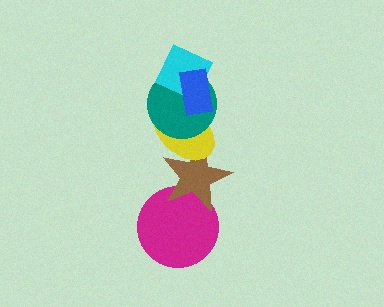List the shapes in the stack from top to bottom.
From top to bottom: the blue rectangle, the cyan diamond, the teal circle, the yellow ellipse, the brown star, the magenta circle.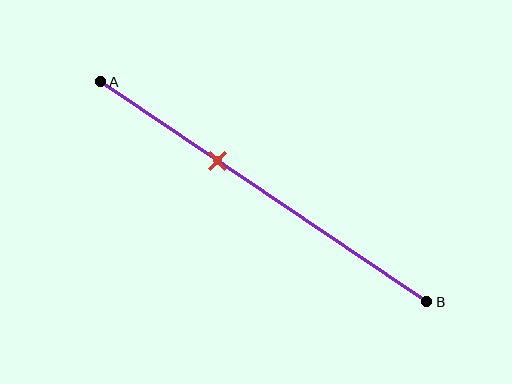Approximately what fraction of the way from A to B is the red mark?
The red mark is approximately 35% of the way from A to B.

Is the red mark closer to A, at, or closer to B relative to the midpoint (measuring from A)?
The red mark is closer to point A than the midpoint of segment AB.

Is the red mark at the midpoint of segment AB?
No, the mark is at about 35% from A, not at the 50% midpoint.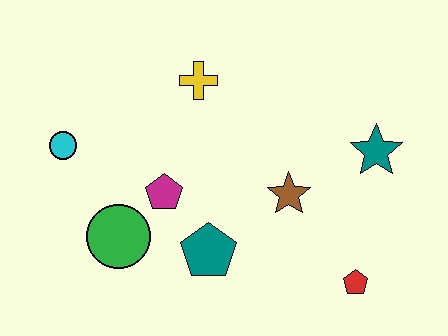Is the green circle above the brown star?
No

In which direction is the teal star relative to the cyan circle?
The teal star is to the right of the cyan circle.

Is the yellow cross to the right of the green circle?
Yes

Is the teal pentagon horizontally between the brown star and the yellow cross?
Yes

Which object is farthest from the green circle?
The teal star is farthest from the green circle.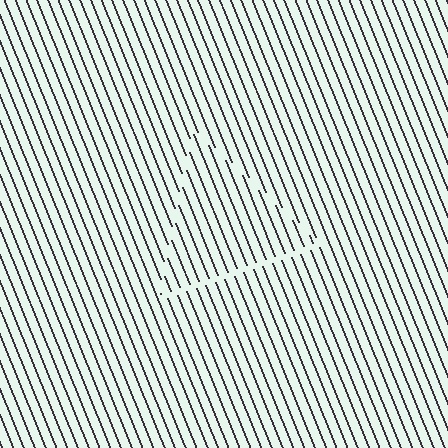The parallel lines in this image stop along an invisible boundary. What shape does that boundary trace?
An illusory triangle. The interior of the shape contains the same grating, shifted by half a period — the contour is defined by the phase discontinuity where line-ends from the inner and outer gratings abut.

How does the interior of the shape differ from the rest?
The interior of the shape contains the same grating, shifted by half a period — the contour is defined by the phase discontinuity where line-ends from the inner and outer gratings abut.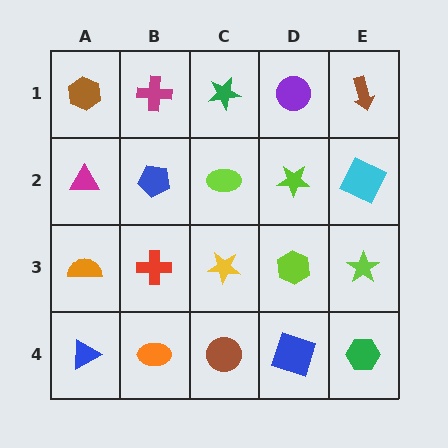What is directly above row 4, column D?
A lime hexagon.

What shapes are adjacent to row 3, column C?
A lime ellipse (row 2, column C), a brown circle (row 4, column C), a red cross (row 3, column B), a lime hexagon (row 3, column D).